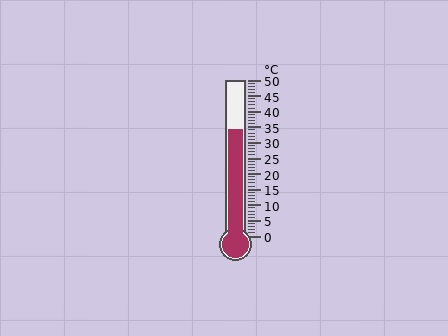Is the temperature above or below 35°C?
The temperature is below 35°C.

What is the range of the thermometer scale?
The thermometer scale ranges from 0°C to 50°C.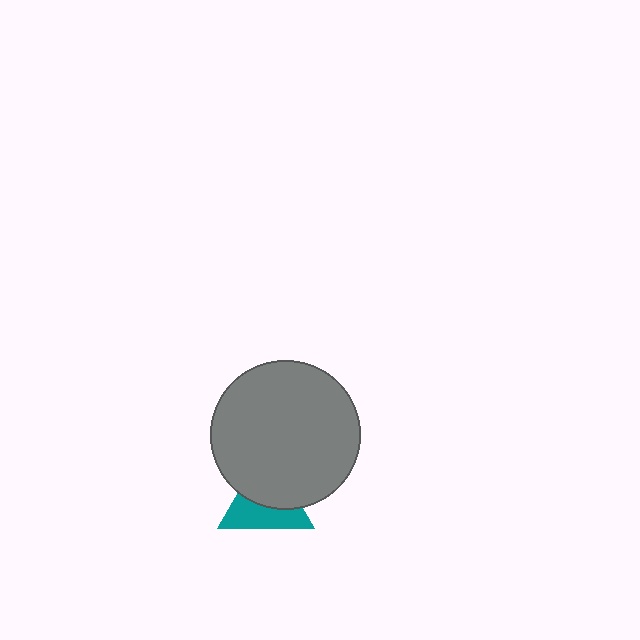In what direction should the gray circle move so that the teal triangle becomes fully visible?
The gray circle should move up. That is the shortest direction to clear the overlap and leave the teal triangle fully visible.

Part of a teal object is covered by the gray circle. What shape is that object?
It is a triangle.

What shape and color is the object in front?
The object in front is a gray circle.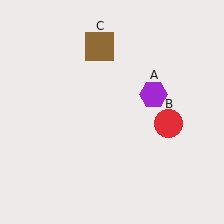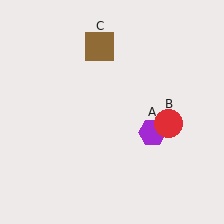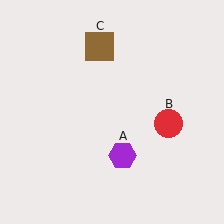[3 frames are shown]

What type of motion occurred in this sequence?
The purple hexagon (object A) rotated clockwise around the center of the scene.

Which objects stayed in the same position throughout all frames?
Red circle (object B) and brown square (object C) remained stationary.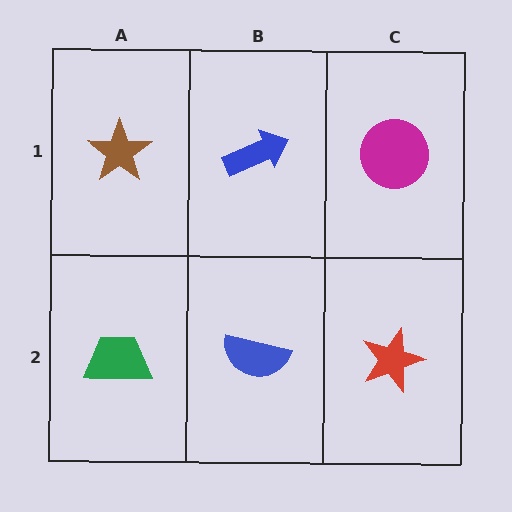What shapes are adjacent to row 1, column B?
A blue semicircle (row 2, column B), a brown star (row 1, column A), a magenta circle (row 1, column C).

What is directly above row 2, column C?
A magenta circle.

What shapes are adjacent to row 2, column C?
A magenta circle (row 1, column C), a blue semicircle (row 2, column B).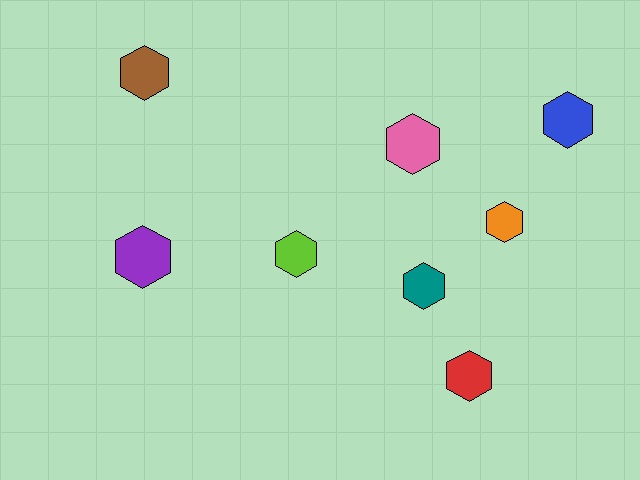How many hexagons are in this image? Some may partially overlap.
There are 8 hexagons.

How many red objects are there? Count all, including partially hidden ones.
There is 1 red object.